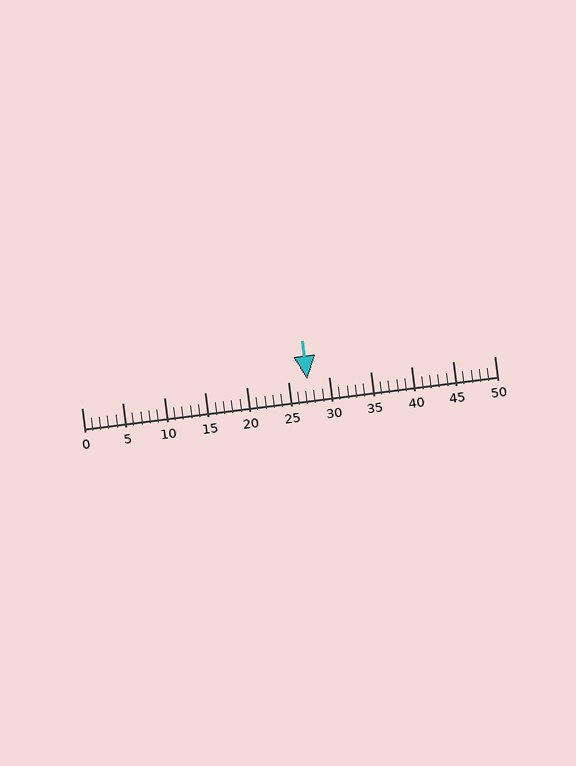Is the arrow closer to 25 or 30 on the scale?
The arrow is closer to 25.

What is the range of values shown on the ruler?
The ruler shows values from 0 to 50.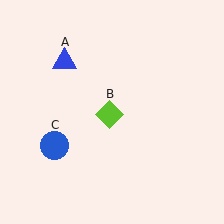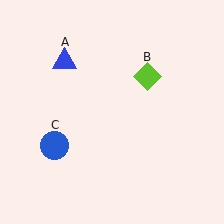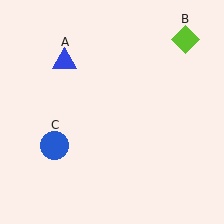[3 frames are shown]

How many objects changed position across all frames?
1 object changed position: lime diamond (object B).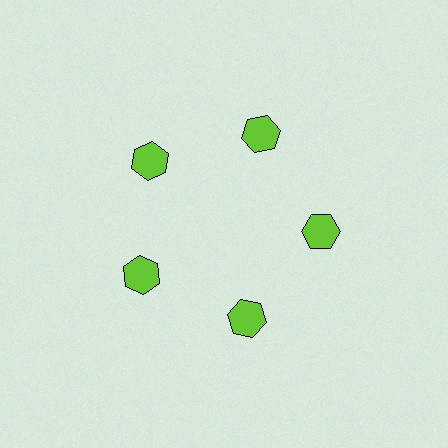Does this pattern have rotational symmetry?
Yes, this pattern has 5-fold rotational symmetry. It looks the same after rotating 72 degrees around the center.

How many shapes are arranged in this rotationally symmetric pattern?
There are 5 shapes, arranged in 5 groups of 1.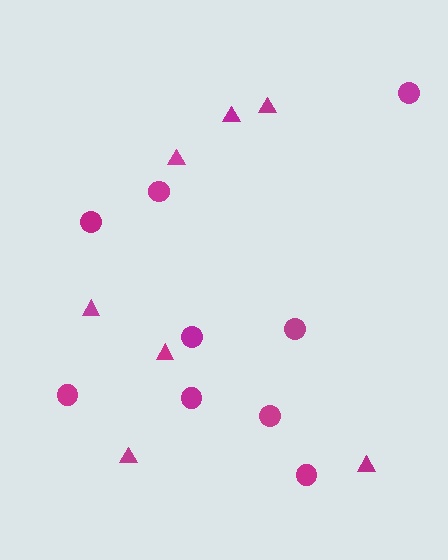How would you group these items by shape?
There are 2 groups: one group of circles (9) and one group of triangles (7).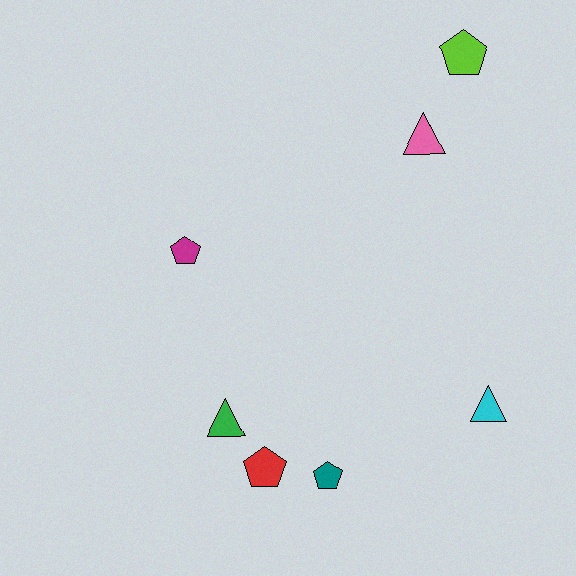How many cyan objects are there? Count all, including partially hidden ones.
There is 1 cyan object.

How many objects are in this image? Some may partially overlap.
There are 7 objects.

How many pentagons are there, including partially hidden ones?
There are 4 pentagons.